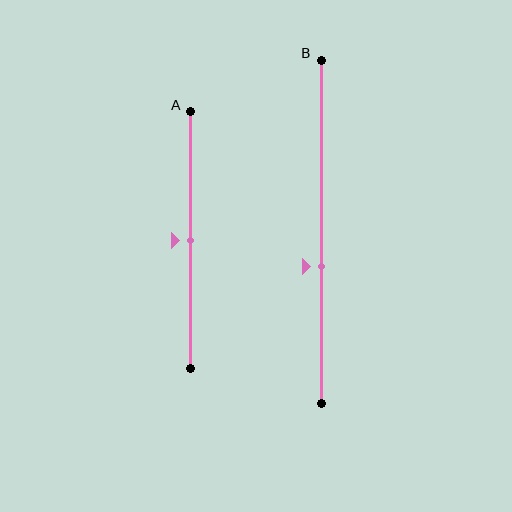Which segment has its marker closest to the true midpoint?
Segment A has its marker closest to the true midpoint.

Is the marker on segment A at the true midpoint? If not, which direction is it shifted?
Yes, the marker on segment A is at the true midpoint.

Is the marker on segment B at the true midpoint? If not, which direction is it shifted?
No, the marker on segment B is shifted downward by about 10% of the segment length.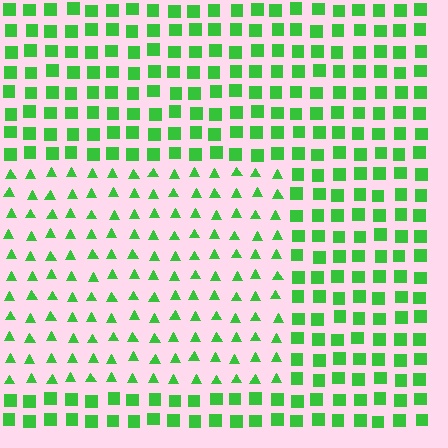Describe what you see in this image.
The image is filled with small green elements arranged in a uniform grid. A rectangle-shaped region contains triangles, while the surrounding area contains squares. The boundary is defined purely by the change in element shape.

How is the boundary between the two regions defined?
The boundary is defined by a change in element shape: triangles inside vs. squares outside. All elements share the same color and spacing.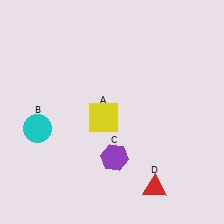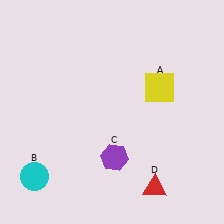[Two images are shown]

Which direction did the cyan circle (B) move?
The cyan circle (B) moved down.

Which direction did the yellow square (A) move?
The yellow square (A) moved right.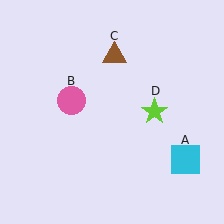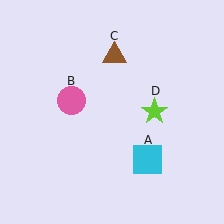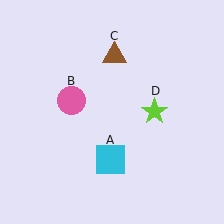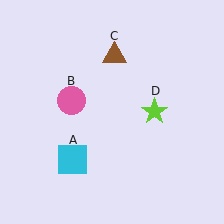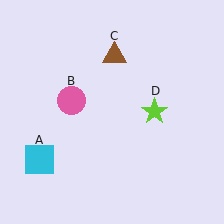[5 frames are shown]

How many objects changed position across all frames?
1 object changed position: cyan square (object A).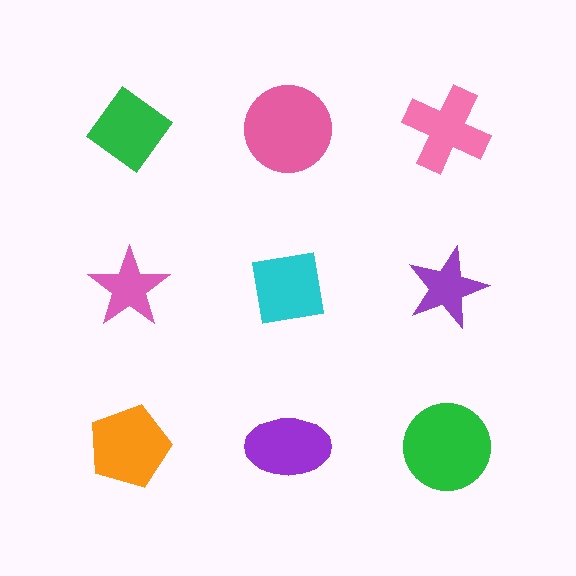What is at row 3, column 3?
A green circle.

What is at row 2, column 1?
A pink star.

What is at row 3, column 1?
An orange pentagon.